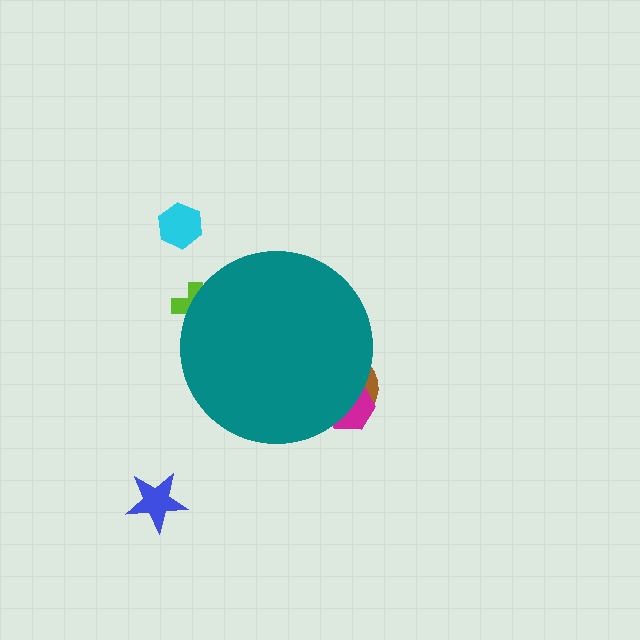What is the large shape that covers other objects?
A teal circle.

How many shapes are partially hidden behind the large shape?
3 shapes are partially hidden.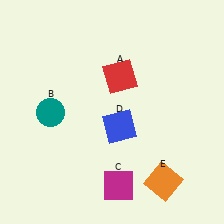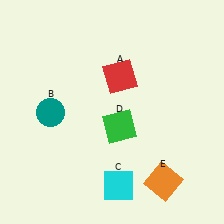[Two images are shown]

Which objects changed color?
C changed from magenta to cyan. D changed from blue to green.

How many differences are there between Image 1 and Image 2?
There are 2 differences between the two images.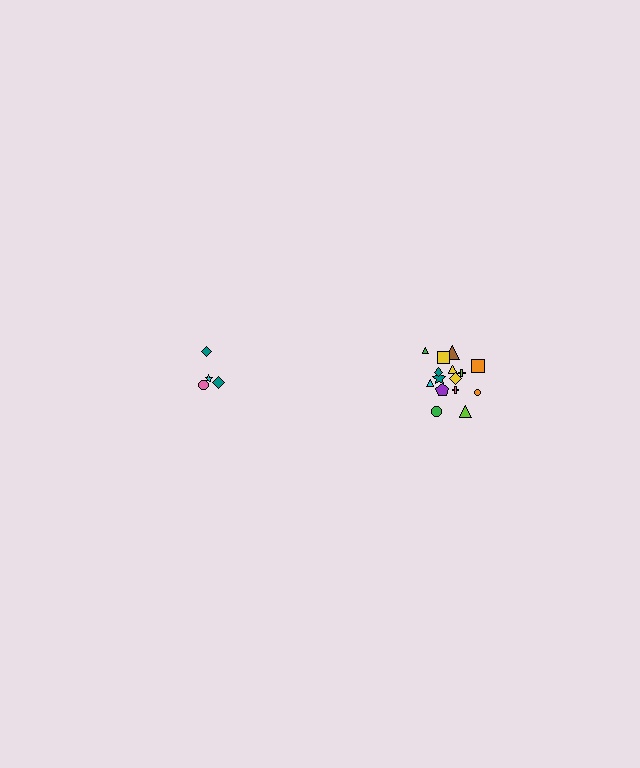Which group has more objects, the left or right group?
The right group.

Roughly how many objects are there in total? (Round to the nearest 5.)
Roughly 20 objects in total.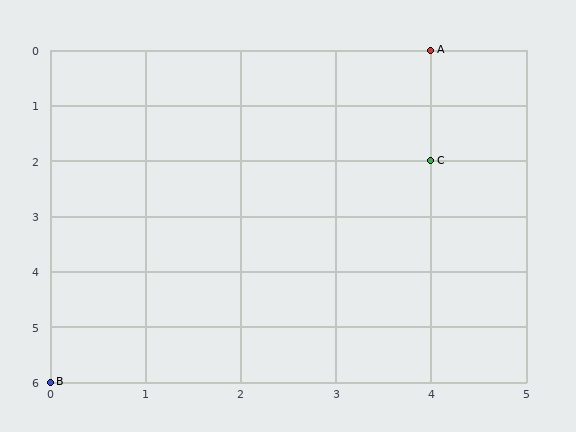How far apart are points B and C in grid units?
Points B and C are 4 columns and 4 rows apart (about 5.7 grid units diagonally).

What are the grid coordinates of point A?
Point A is at grid coordinates (4, 0).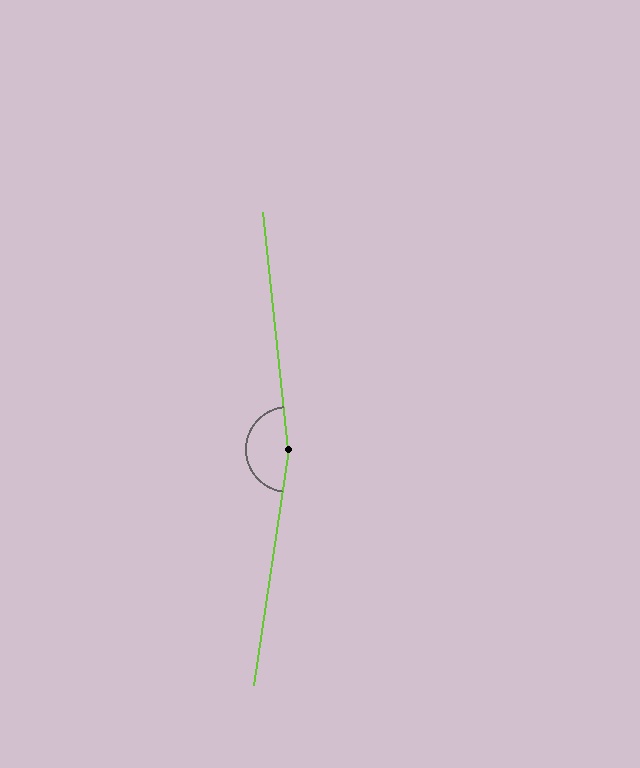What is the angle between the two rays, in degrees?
Approximately 166 degrees.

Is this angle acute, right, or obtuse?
It is obtuse.